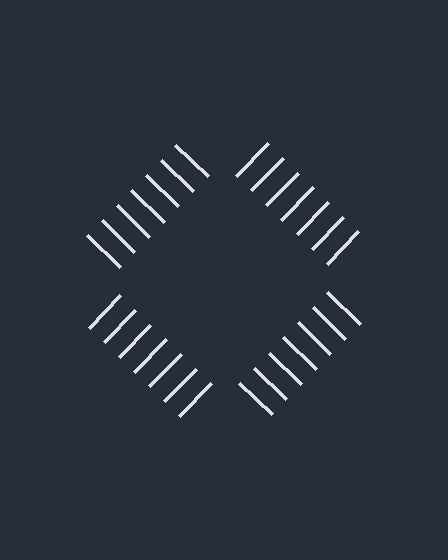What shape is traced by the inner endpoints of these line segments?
An illusory square — the line segments terminate on its edges but no continuous stroke is drawn.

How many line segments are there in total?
28 — 7 along each of the 4 edges.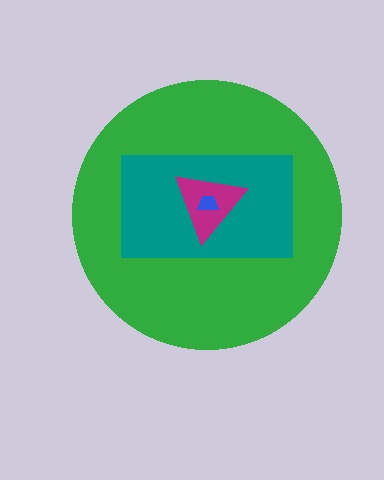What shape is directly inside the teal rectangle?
The magenta triangle.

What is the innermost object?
The blue trapezoid.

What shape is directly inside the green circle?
The teal rectangle.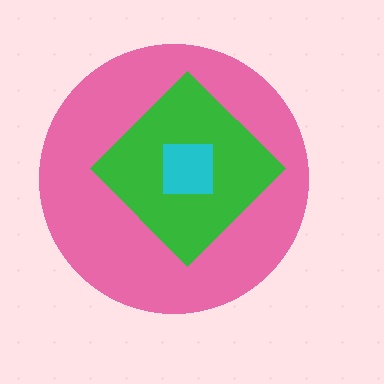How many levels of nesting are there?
3.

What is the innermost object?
The cyan square.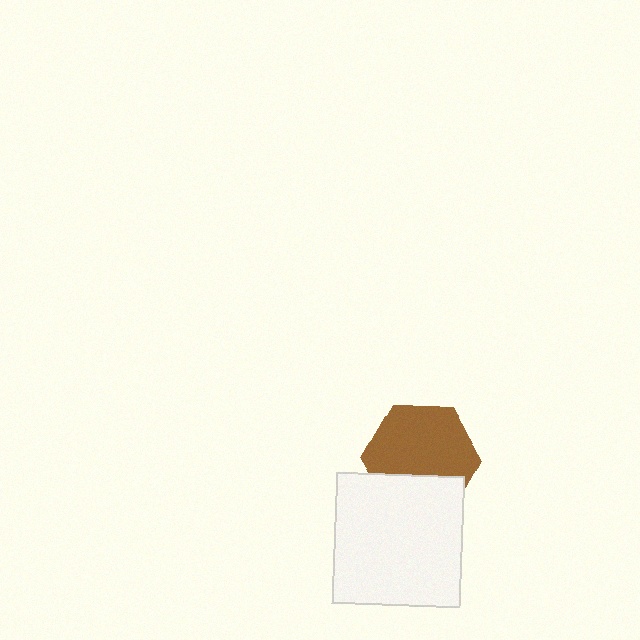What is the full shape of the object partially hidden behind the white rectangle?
The partially hidden object is a brown hexagon.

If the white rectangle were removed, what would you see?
You would see the complete brown hexagon.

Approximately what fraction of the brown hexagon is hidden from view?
Roughly 30% of the brown hexagon is hidden behind the white rectangle.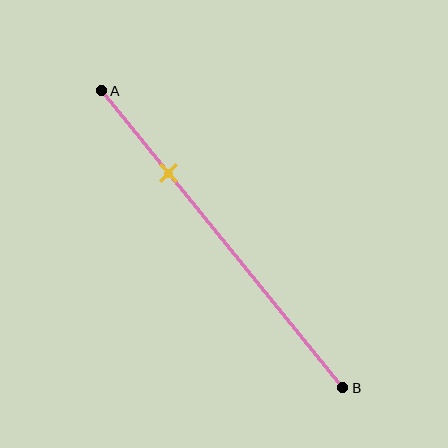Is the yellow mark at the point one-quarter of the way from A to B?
Yes, the mark is approximately at the one-quarter point.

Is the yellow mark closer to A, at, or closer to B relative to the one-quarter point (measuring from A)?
The yellow mark is approximately at the one-quarter point of segment AB.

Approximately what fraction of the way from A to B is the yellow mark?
The yellow mark is approximately 30% of the way from A to B.